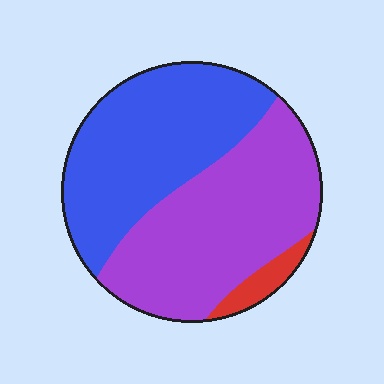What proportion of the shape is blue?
Blue covers 45% of the shape.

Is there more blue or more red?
Blue.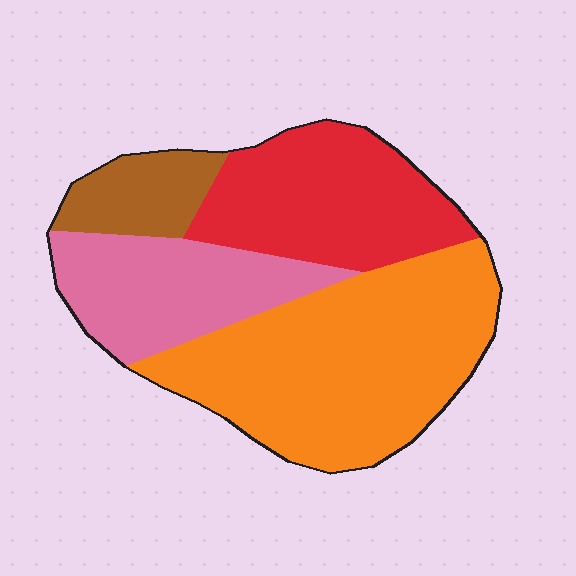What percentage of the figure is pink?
Pink takes up about one fifth (1/5) of the figure.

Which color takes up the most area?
Orange, at roughly 45%.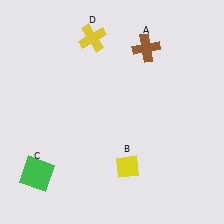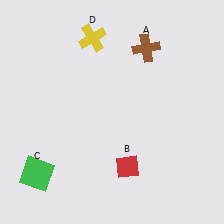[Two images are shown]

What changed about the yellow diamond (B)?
In Image 1, B is yellow. In Image 2, it changed to red.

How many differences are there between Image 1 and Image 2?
There is 1 difference between the two images.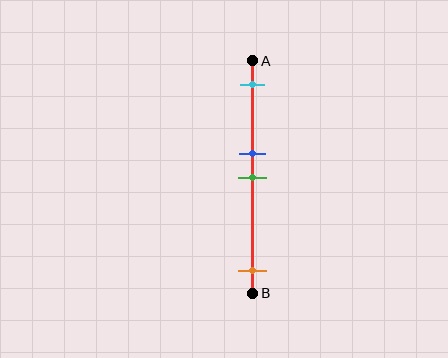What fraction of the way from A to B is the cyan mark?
The cyan mark is approximately 10% (0.1) of the way from A to B.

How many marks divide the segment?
There are 4 marks dividing the segment.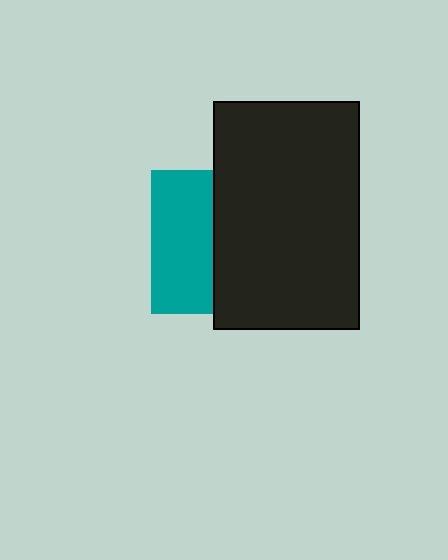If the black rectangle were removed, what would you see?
You would see the complete teal square.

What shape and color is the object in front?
The object in front is a black rectangle.